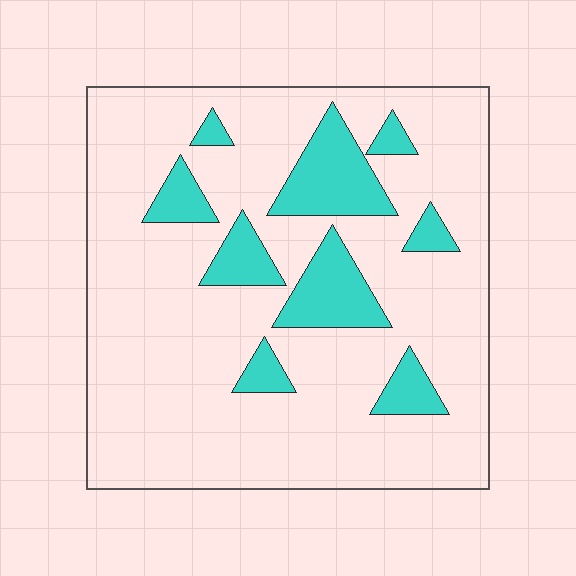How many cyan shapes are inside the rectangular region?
9.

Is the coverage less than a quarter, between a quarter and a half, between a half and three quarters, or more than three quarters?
Less than a quarter.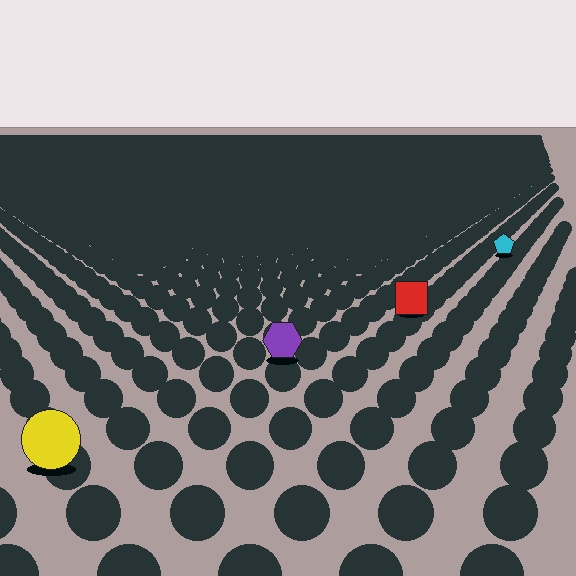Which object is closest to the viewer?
The yellow circle is closest. The texture marks near it are larger and more spread out.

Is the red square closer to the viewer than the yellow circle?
No. The yellow circle is closer — you can tell from the texture gradient: the ground texture is coarser near it.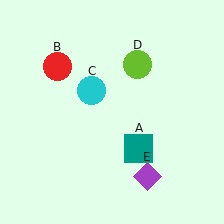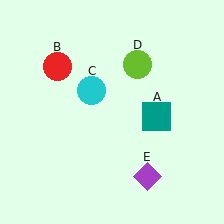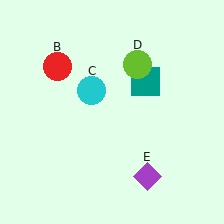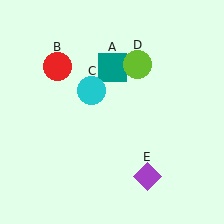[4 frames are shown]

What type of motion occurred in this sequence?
The teal square (object A) rotated counterclockwise around the center of the scene.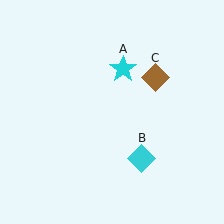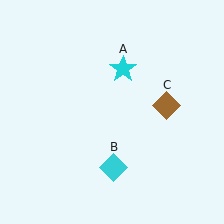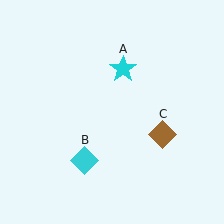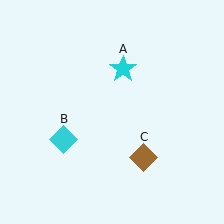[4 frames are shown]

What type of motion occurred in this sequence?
The cyan diamond (object B), brown diamond (object C) rotated clockwise around the center of the scene.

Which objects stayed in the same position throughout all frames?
Cyan star (object A) remained stationary.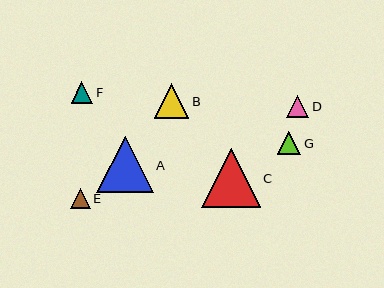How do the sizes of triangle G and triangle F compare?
Triangle G and triangle F are approximately the same size.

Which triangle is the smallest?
Triangle E is the smallest with a size of approximately 20 pixels.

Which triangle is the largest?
Triangle C is the largest with a size of approximately 59 pixels.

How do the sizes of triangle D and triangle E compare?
Triangle D and triangle E are approximately the same size.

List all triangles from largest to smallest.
From largest to smallest: C, A, B, G, D, F, E.